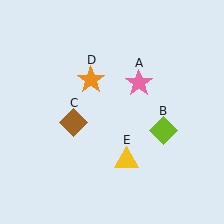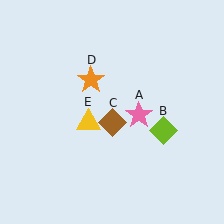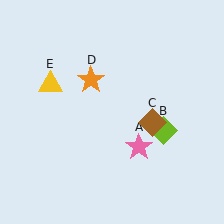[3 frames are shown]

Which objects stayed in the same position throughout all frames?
Lime diamond (object B) and orange star (object D) remained stationary.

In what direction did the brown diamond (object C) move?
The brown diamond (object C) moved right.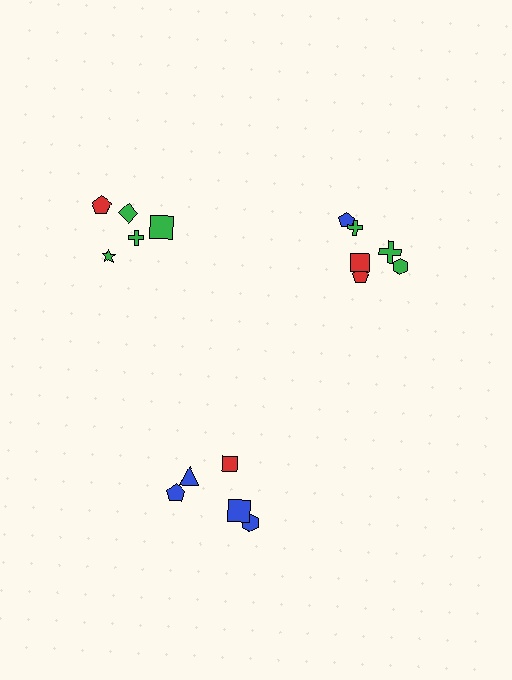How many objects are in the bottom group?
There are 5 objects.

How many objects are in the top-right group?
There are 7 objects.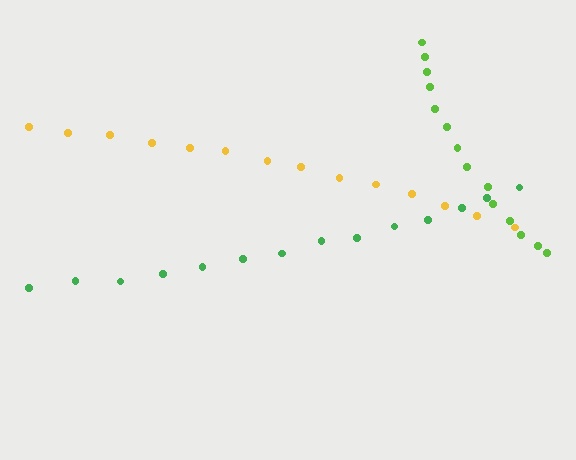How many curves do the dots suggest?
There are 3 distinct paths.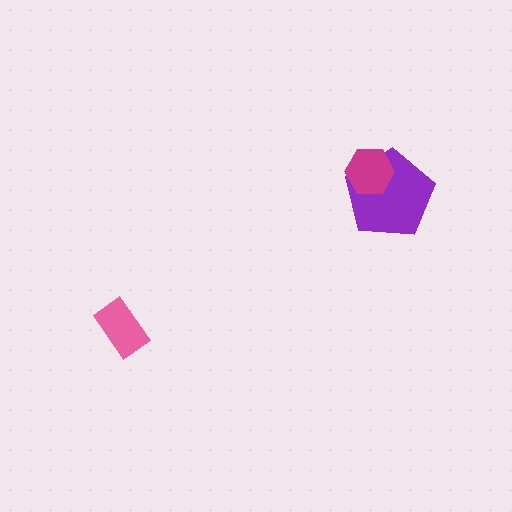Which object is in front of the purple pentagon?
The magenta hexagon is in front of the purple pentagon.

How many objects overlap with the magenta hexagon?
1 object overlaps with the magenta hexagon.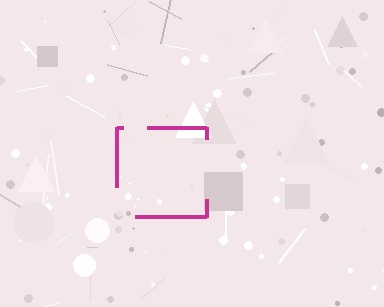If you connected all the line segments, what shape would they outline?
They would outline a square.